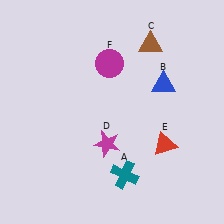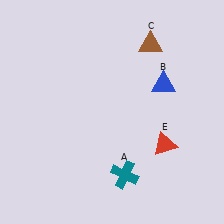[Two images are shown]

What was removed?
The magenta star (D), the magenta circle (F) were removed in Image 2.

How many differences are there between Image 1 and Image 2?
There are 2 differences between the two images.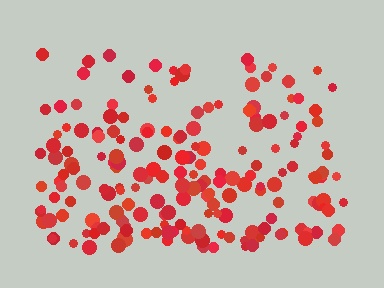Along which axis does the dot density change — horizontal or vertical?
Vertical.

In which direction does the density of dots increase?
From top to bottom, with the bottom side densest.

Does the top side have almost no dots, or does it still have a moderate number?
Still a moderate number, just noticeably fewer than the bottom.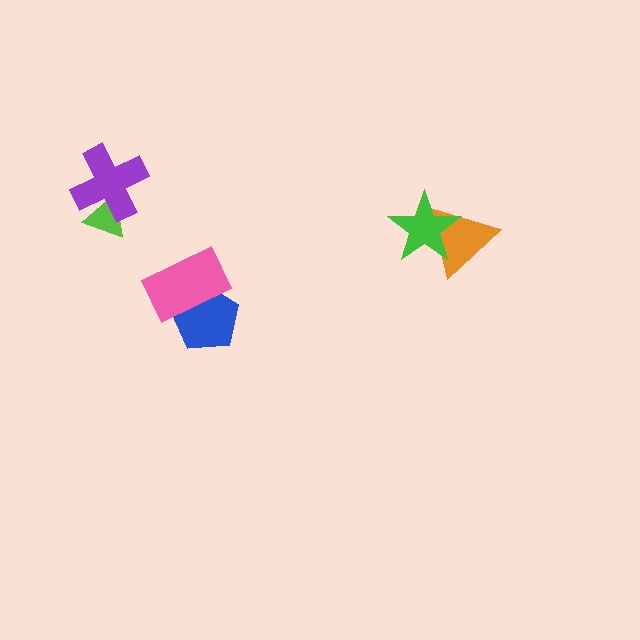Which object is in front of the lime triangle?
The purple cross is in front of the lime triangle.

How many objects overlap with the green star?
1 object overlaps with the green star.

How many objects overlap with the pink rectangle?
1 object overlaps with the pink rectangle.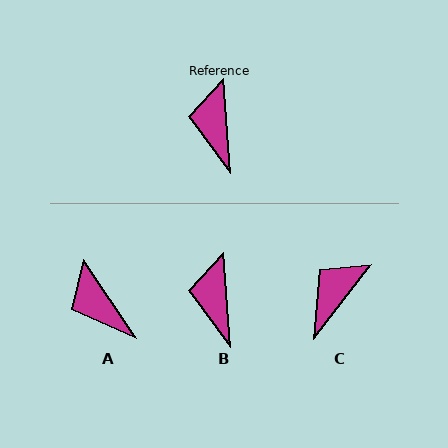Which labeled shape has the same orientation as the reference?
B.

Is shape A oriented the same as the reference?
No, it is off by about 30 degrees.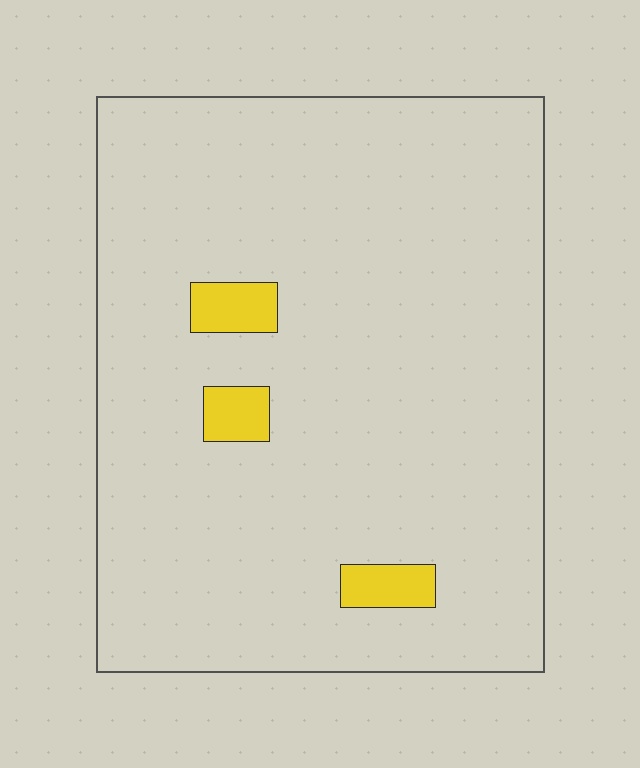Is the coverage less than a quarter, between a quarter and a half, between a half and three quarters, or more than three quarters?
Less than a quarter.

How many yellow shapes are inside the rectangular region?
3.